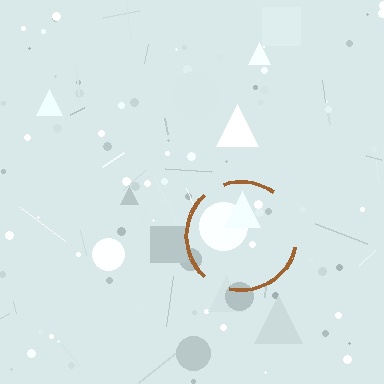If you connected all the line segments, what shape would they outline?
They would outline a circle.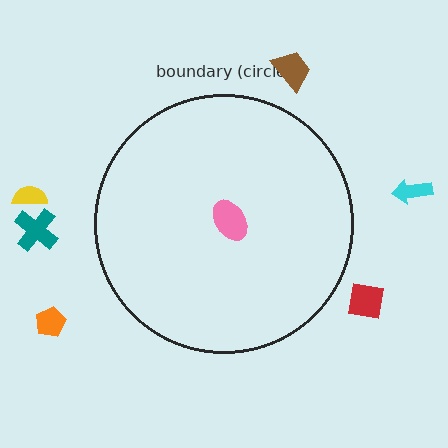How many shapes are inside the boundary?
1 inside, 6 outside.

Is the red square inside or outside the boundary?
Outside.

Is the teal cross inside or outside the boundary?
Outside.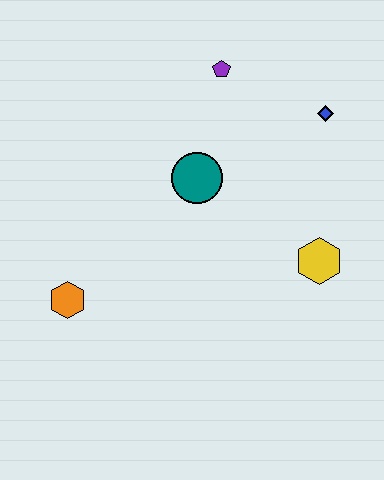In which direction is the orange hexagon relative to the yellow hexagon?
The orange hexagon is to the left of the yellow hexagon.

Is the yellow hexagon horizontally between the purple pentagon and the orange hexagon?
No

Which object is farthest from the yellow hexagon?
The orange hexagon is farthest from the yellow hexagon.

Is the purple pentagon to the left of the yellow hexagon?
Yes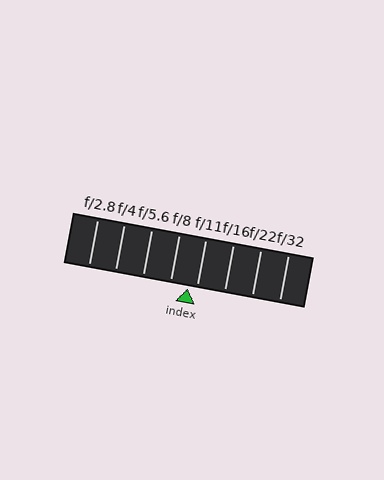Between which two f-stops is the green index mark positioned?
The index mark is between f/8 and f/11.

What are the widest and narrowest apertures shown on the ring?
The widest aperture shown is f/2.8 and the narrowest is f/32.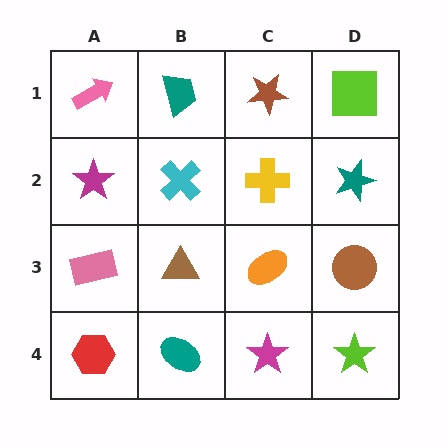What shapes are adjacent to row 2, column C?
A brown star (row 1, column C), an orange ellipse (row 3, column C), a cyan cross (row 2, column B), a teal star (row 2, column D).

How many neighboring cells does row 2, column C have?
4.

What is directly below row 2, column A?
A pink rectangle.